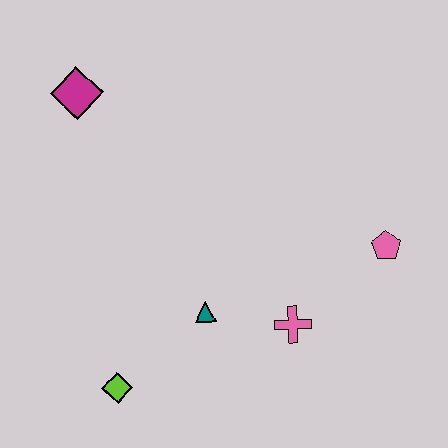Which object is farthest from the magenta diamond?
The pink pentagon is farthest from the magenta diamond.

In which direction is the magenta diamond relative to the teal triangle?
The magenta diamond is above the teal triangle.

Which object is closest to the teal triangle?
The pink cross is closest to the teal triangle.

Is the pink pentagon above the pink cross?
Yes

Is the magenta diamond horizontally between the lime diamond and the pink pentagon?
No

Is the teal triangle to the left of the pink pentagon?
Yes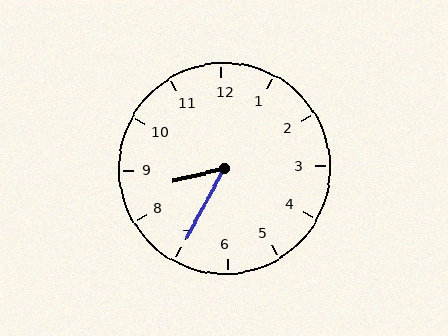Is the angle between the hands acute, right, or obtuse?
It is acute.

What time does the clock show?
8:35.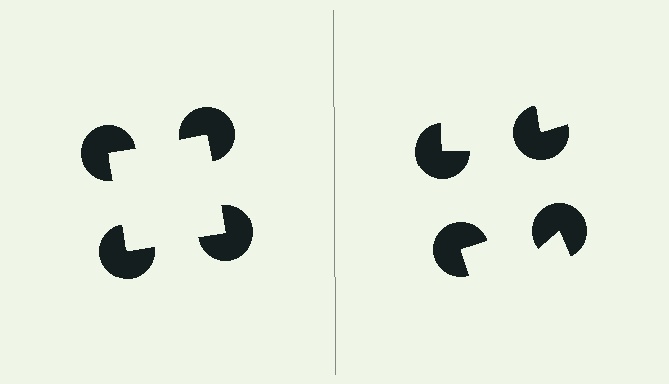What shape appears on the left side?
An illusory square.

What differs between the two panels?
The pac-man discs are positioned identically on both sides; only the wedge orientations differ. On the left they align to a square; on the right they are misaligned.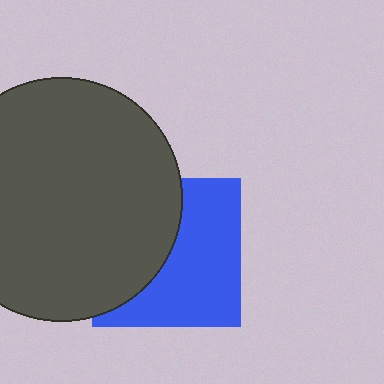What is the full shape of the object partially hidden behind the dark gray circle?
The partially hidden object is a blue square.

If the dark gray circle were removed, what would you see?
You would see the complete blue square.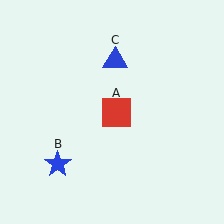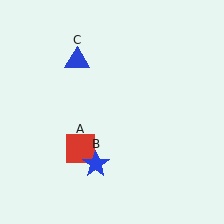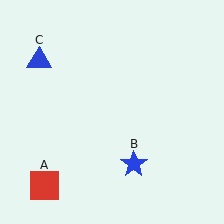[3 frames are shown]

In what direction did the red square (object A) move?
The red square (object A) moved down and to the left.